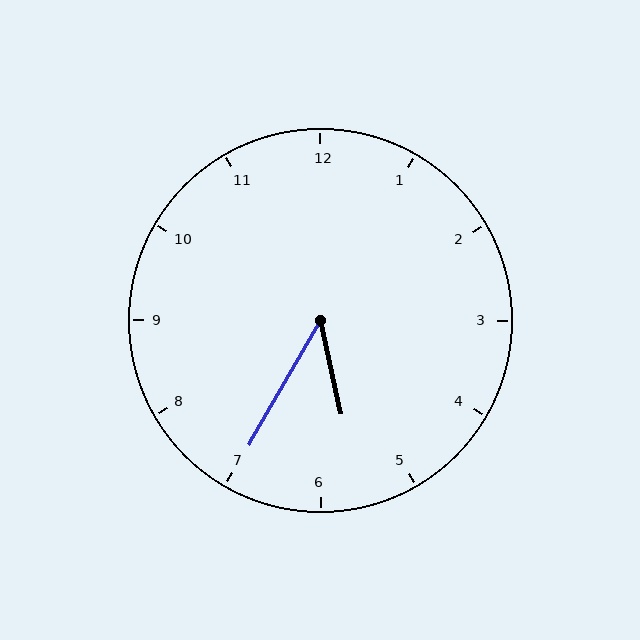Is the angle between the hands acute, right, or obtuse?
It is acute.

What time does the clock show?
5:35.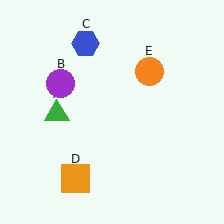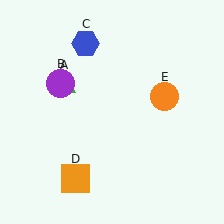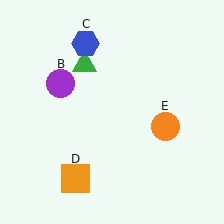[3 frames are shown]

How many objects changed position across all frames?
2 objects changed position: green triangle (object A), orange circle (object E).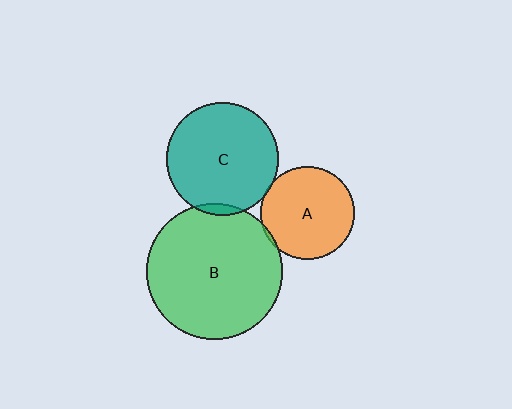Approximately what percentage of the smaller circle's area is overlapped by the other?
Approximately 5%.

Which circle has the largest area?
Circle B (green).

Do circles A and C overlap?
Yes.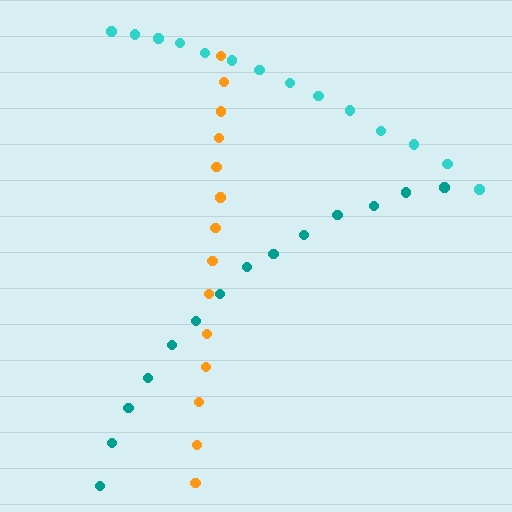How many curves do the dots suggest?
There are 3 distinct paths.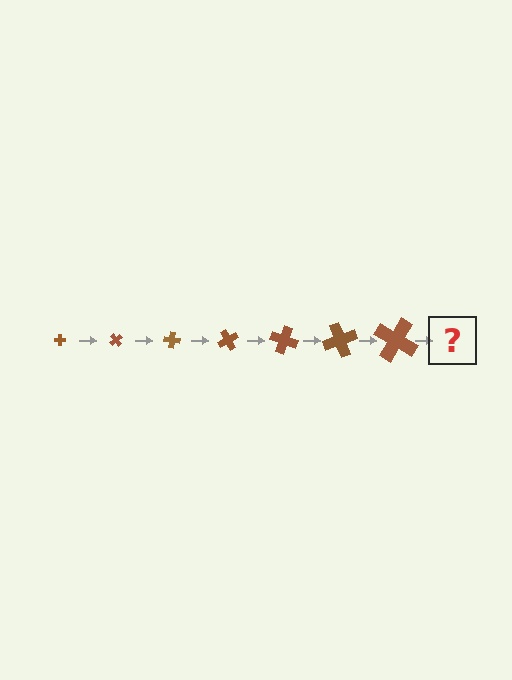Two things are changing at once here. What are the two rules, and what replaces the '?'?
The two rules are that the cross grows larger each step and it rotates 50 degrees each step. The '?' should be a cross, larger than the previous one and rotated 350 degrees from the start.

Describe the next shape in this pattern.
It should be a cross, larger than the previous one and rotated 350 degrees from the start.